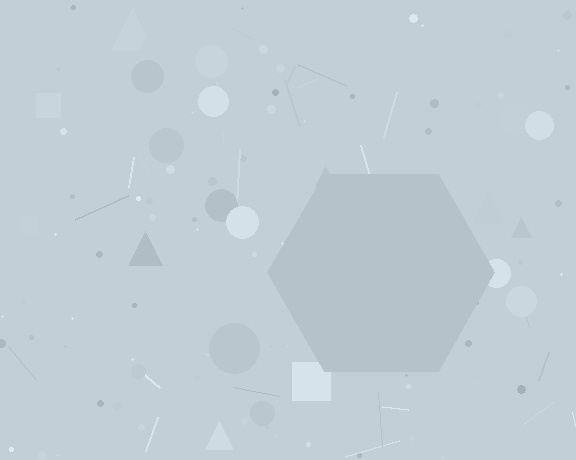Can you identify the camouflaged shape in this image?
The camouflaged shape is a hexagon.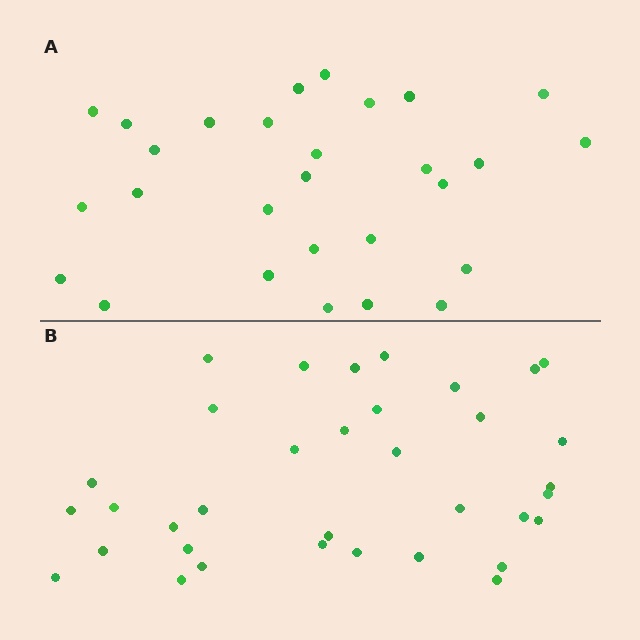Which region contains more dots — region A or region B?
Region B (the bottom region) has more dots.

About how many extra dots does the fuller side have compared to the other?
Region B has roughly 8 or so more dots than region A.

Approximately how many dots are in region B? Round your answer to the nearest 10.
About 40 dots. (The exact count is 35, which rounds to 40.)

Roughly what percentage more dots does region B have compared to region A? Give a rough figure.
About 25% more.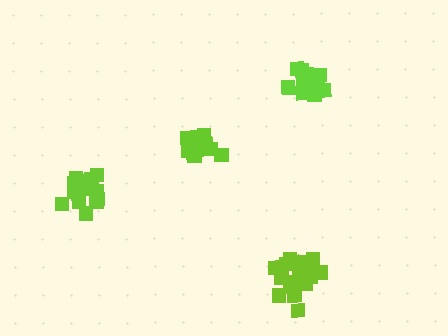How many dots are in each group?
Group 1: 14 dots, Group 2: 19 dots, Group 3: 16 dots, Group 4: 20 dots (69 total).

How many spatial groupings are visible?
There are 4 spatial groupings.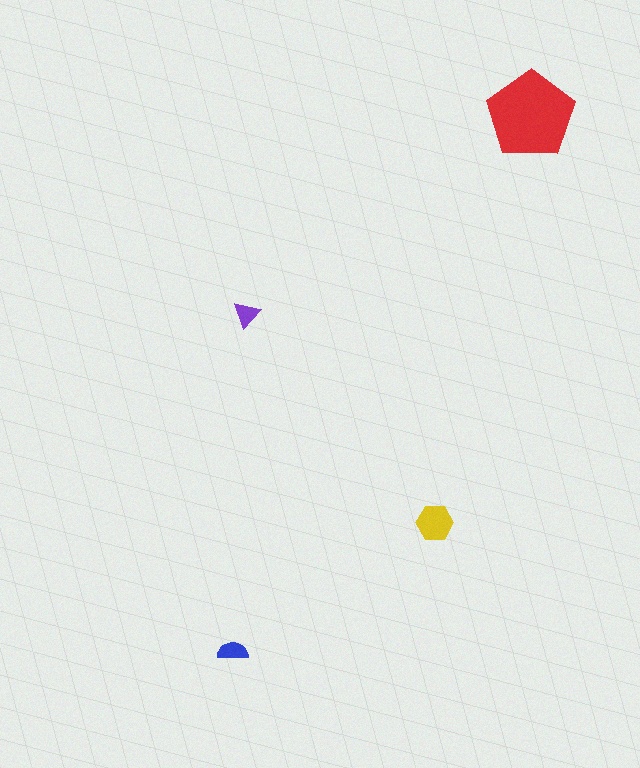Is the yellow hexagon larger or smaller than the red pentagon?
Smaller.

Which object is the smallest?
The purple triangle.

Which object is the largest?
The red pentagon.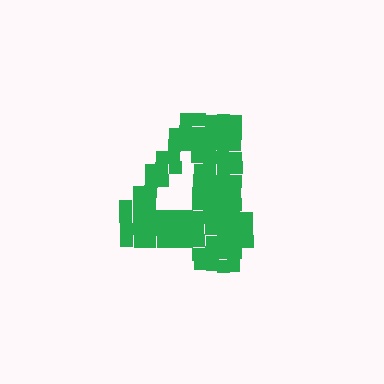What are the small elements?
The small elements are squares.